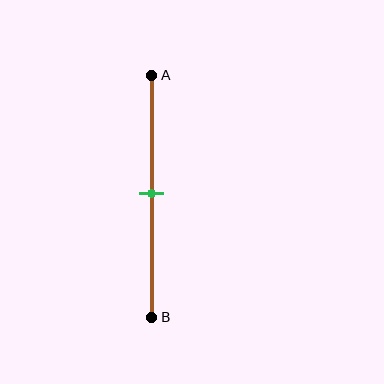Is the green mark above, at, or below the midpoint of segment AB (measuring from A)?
The green mark is approximately at the midpoint of segment AB.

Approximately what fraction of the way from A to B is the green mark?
The green mark is approximately 50% of the way from A to B.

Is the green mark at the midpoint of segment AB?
Yes, the mark is approximately at the midpoint.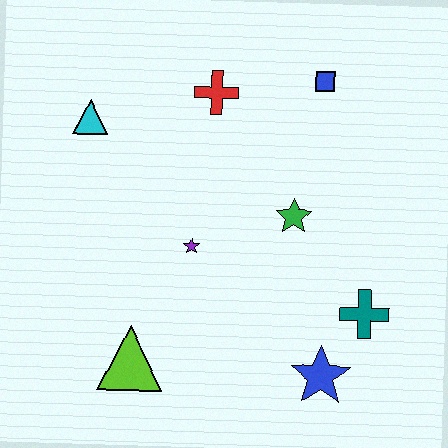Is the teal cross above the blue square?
No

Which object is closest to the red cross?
The blue square is closest to the red cross.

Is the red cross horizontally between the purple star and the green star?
Yes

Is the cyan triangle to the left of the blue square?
Yes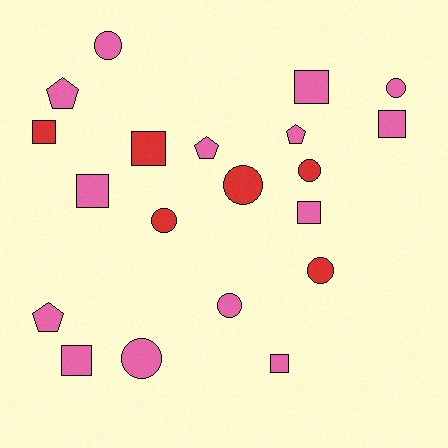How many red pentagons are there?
There are no red pentagons.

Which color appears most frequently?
Pink, with 14 objects.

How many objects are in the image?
There are 20 objects.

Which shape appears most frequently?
Square, with 8 objects.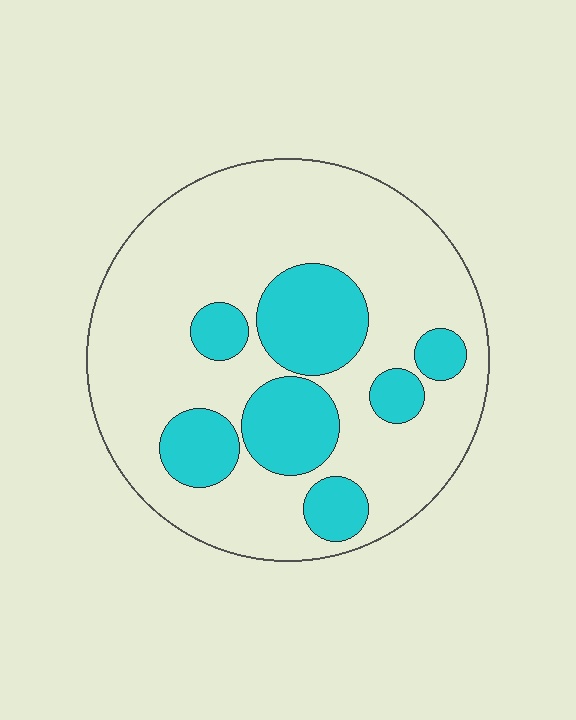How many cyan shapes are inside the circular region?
7.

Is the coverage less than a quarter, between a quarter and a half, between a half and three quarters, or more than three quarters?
Between a quarter and a half.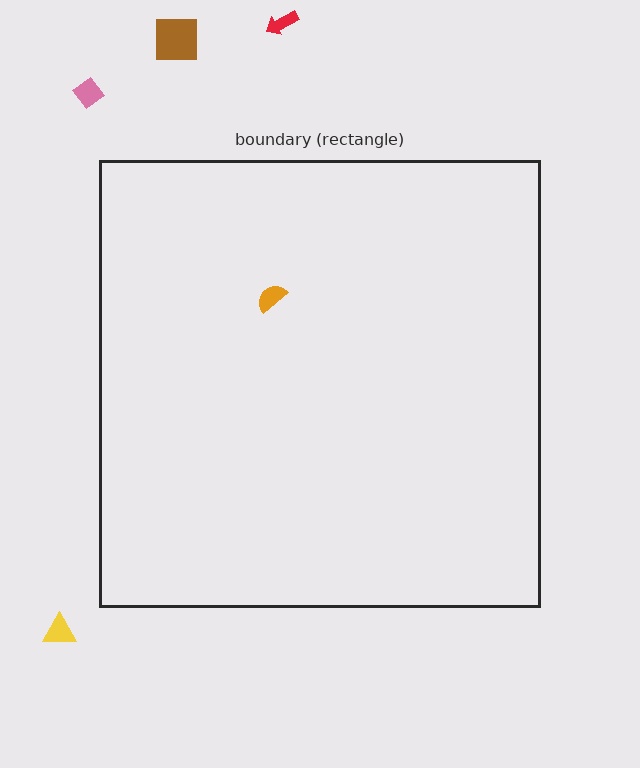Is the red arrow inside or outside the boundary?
Outside.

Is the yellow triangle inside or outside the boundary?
Outside.